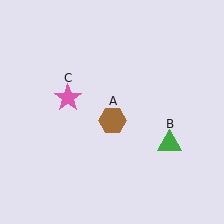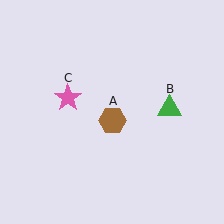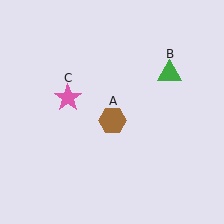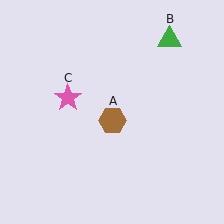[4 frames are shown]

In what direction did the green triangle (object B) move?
The green triangle (object B) moved up.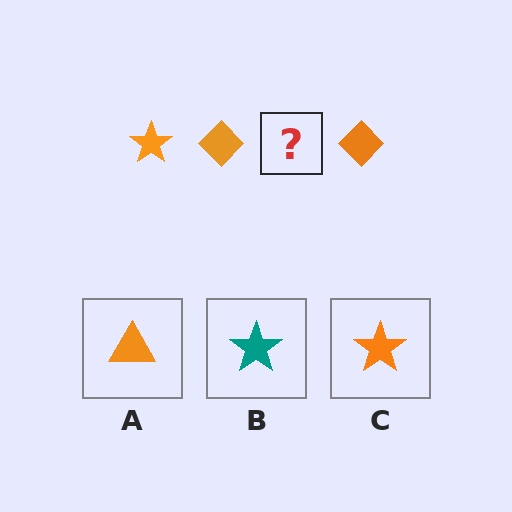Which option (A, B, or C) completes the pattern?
C.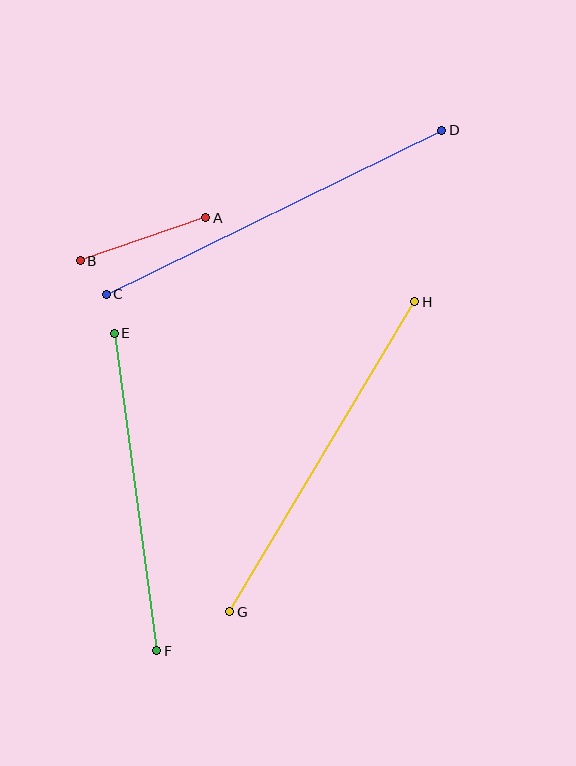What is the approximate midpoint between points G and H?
The midpoint is at approximately (322, 457) pixels.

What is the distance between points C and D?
The distance is approximately 374 pixels.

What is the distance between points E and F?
The distance is approximately 320 pixels.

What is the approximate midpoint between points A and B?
The midpoint is at approximately (143, 239) pixels.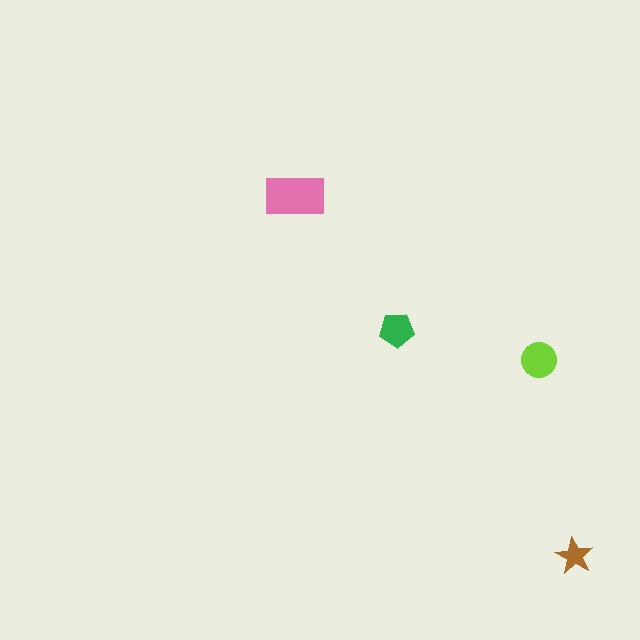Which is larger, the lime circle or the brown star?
The lime circle.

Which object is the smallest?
The brown star.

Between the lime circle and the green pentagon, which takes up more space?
The lime circle.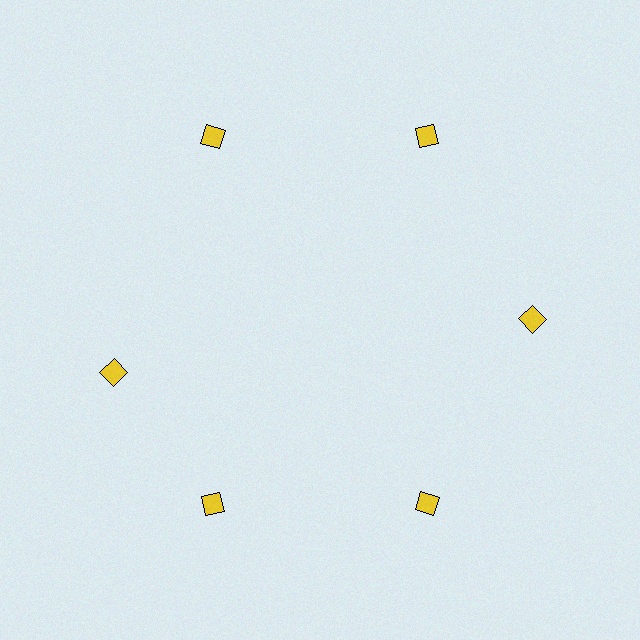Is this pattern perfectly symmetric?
No. The 6 yellow diamonds are arranged in a ring, but one element near the 9 o'clock position is rotated out of alignment along the ring, breaking the 6-fold rotational symmetry.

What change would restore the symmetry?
The symmetry would be restored by rotating it back into even spacing with its neighbors so that all 6 diamonds sit at equal angles and equal distance from the center.